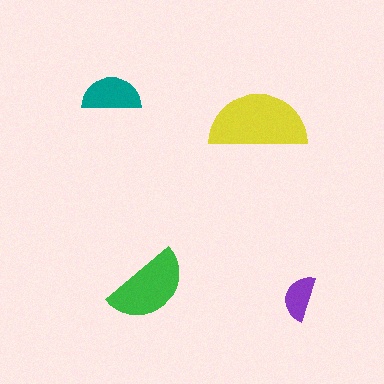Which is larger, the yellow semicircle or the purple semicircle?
The yellow one.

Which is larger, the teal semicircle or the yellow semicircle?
The yellow one.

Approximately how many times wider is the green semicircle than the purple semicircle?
About 2 times wider.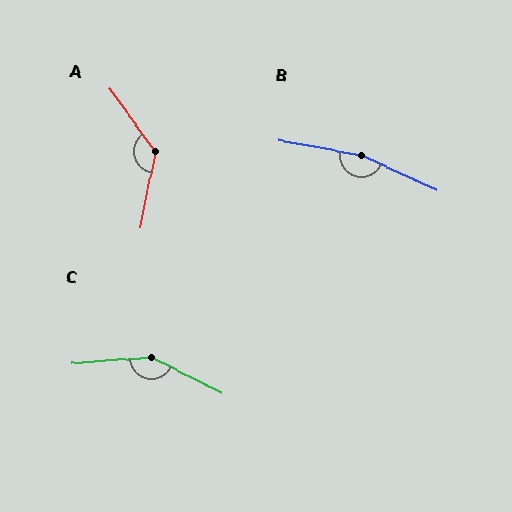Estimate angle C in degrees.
Approximately 149 degrees.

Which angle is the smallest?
A, at approximately 132 degrees.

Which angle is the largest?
B, at approximately 165 degrees.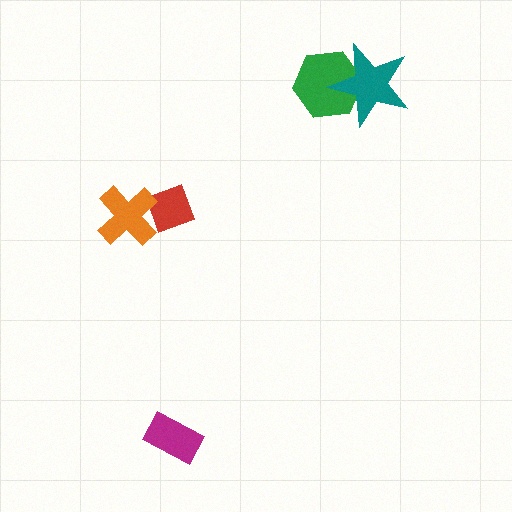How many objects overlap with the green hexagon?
1 object overlaps with the green hexagon.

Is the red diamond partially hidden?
Yes, it is partially covered by another shape.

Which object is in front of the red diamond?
The orange cross is in front of the red diamond.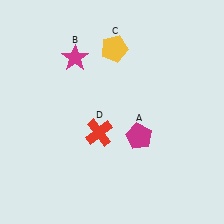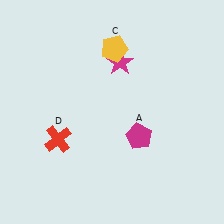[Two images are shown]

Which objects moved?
The objects that moved are: the magenta star (B), the red cross (D).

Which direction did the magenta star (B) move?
The magenta star (B) moved right.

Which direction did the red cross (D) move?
The red cross (D) moved left.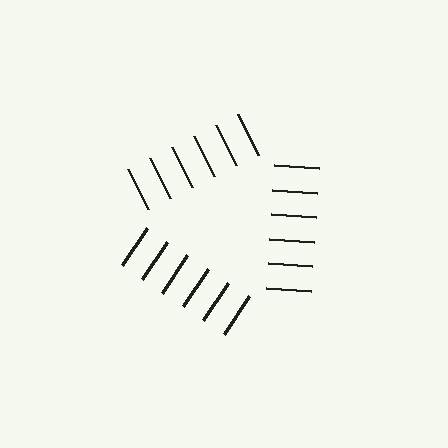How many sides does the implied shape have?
3 sides — the line-ends trace a triangle.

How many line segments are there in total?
18 — 6 along each of the 3 edges.